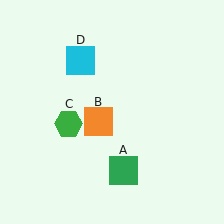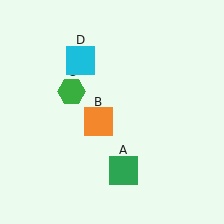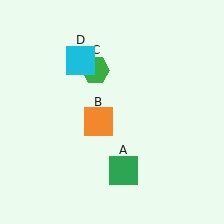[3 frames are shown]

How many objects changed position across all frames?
1 object changed position: green hexagon (object C).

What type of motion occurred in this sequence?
The green hexagon (object C) rotated clockwise around the center of the scene.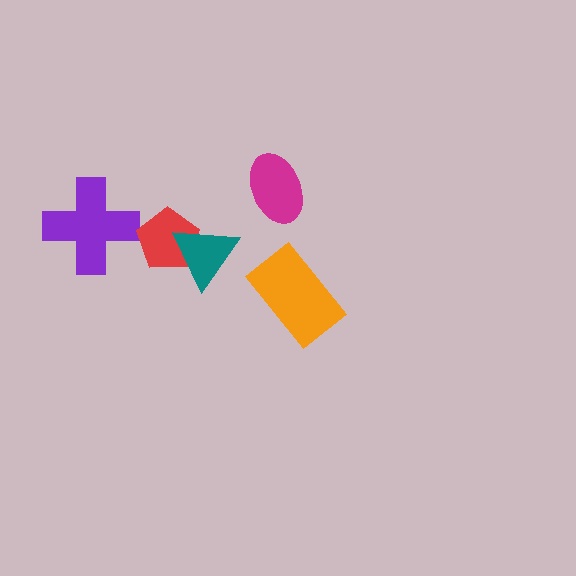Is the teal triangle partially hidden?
No, no other shape covers it.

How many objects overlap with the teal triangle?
1 object overlaps with the teal triangle.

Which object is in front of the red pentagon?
The teal triangle is in front of the red pentagon.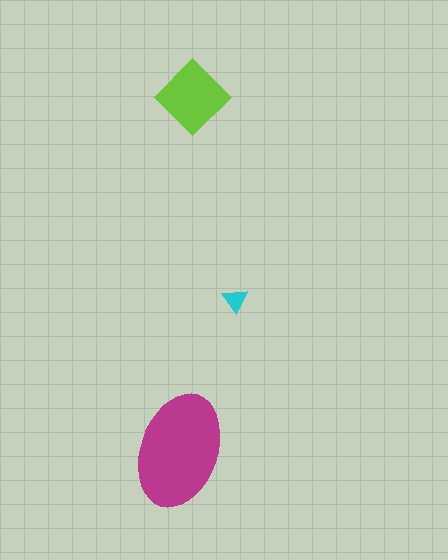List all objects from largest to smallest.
The magenta ellipse, the lime diamond, the cyan triangle.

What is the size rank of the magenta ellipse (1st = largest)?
1st.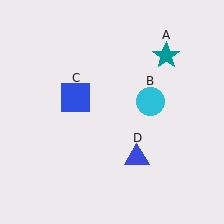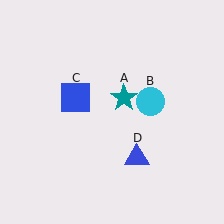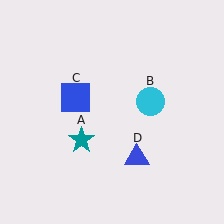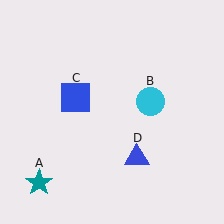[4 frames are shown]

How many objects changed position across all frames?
1 object changed position: teal star (object A).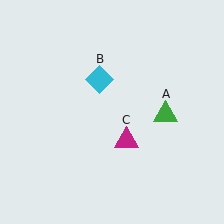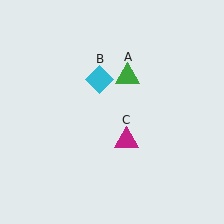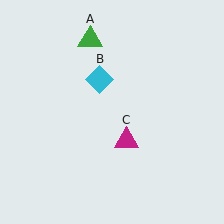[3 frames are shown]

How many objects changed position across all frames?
1 object changed position: green triangle (object A).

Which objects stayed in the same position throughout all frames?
Cyan diamond (object B) and magenta triangle (object C) remained stationary.